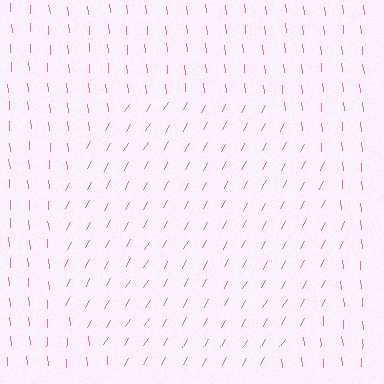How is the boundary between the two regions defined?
The boundary is defined purely by a change in line orientation (approximately 35 degrees difference). All lines are the same color and thickness.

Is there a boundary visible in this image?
Yes, there is a texture boundary formed by a change in line orientation.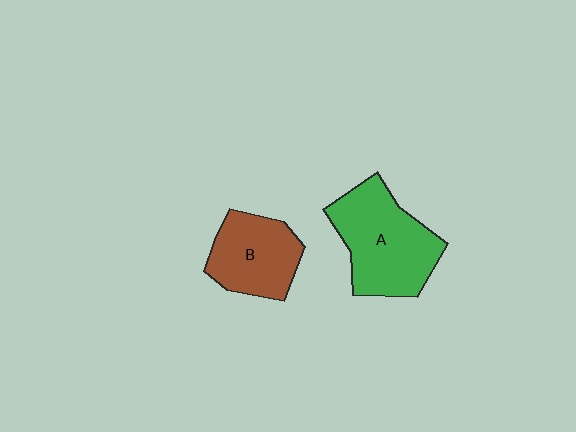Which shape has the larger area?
Shape A (green).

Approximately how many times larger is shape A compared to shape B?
Approximately 1.4 times.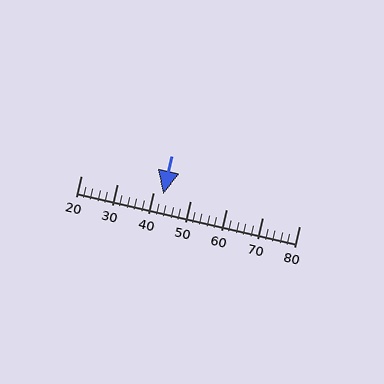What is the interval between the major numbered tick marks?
The major tick marks are spaced 10 units apart.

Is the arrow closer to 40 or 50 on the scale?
The arrow is closer to 40.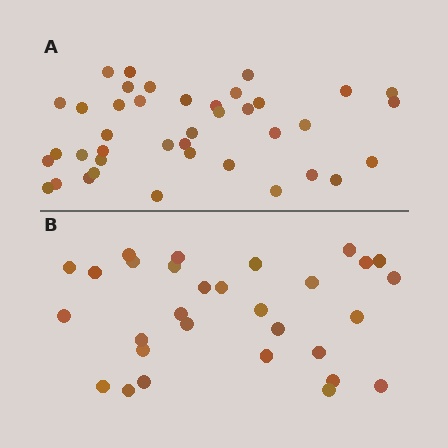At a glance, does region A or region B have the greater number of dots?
Region A (the top region) has more dots.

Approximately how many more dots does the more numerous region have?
Region A has roughly 10 or so more dots than region B.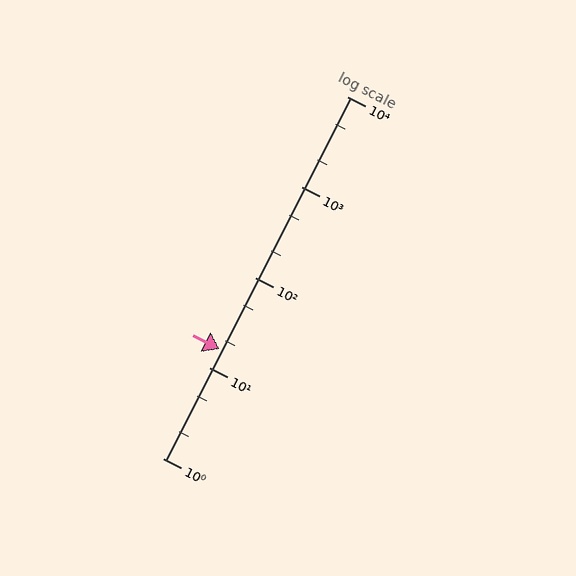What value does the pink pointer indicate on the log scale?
The pointer indicates approximately 16.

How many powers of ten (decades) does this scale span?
The scale spans 4 decades, from 1 to 10000.